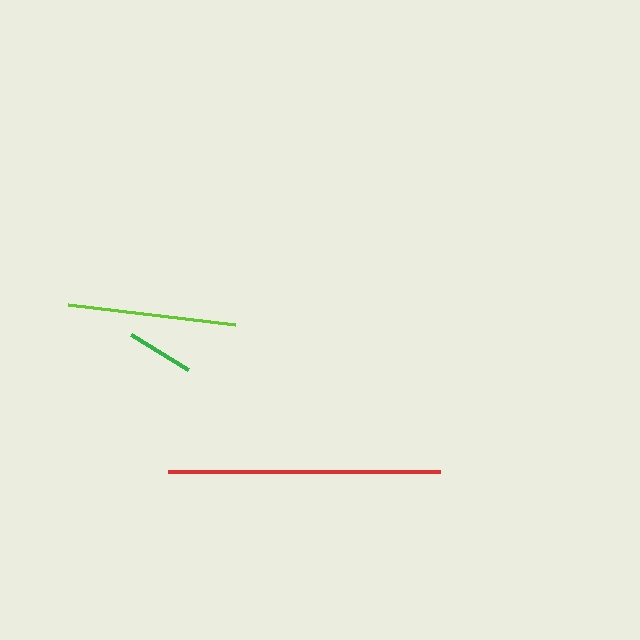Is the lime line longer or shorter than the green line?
The lime line is longer than the green line.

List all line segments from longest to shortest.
From longest to shortest: red, lime, green.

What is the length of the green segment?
The green segment is approximately 67 pixels long.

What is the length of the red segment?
The red segment is approximately 272 pixels long.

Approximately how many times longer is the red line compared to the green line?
The red line is approximately 4.0 times the length of the green line.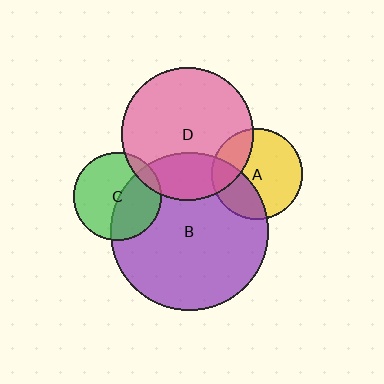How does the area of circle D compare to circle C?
Approximately 2.3 times.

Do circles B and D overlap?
Yes.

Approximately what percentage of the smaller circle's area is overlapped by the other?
Approximately 25%.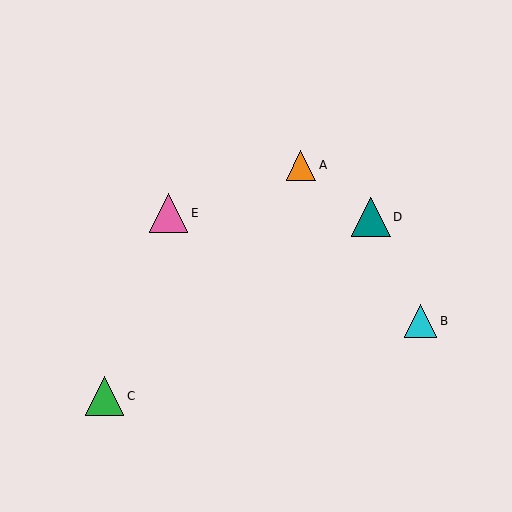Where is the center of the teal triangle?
The center of the teal triangle is at (371, 217).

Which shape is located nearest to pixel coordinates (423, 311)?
The cyan triangle (labeled B) at (420, 321) is nearest to that location.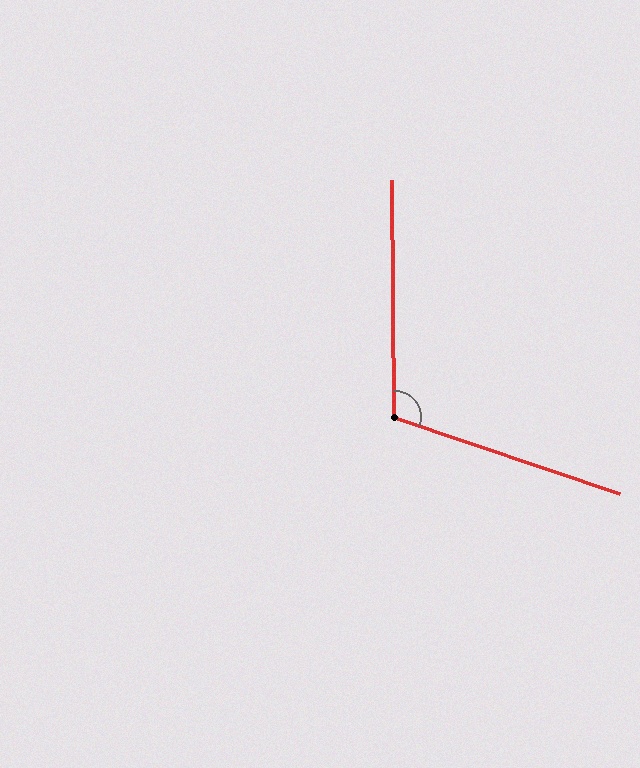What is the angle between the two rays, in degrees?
Approximately 109 degrees.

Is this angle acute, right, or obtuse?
It is obtuse.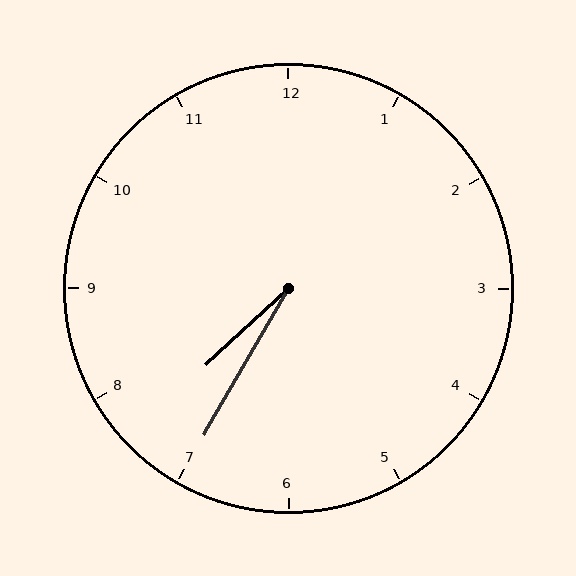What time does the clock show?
7:35.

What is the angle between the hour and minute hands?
Approximately 18 degrees.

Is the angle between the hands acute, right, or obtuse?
It is acute.